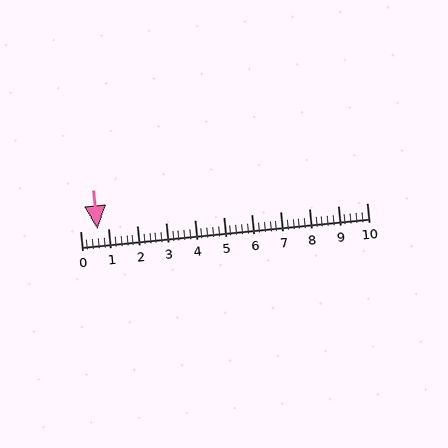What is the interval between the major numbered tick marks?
The major tick marks are spaced 1 units apart.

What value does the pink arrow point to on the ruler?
The pink arrow points to approximately 0.6.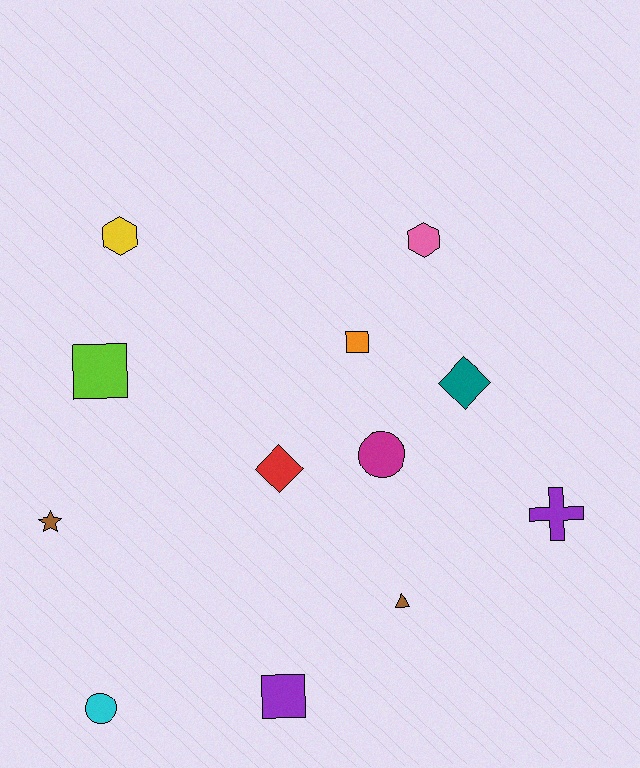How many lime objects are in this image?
There is 1 lime object.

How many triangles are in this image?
There is 1 triangle.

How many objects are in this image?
There are 12 objects.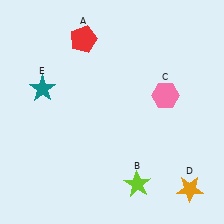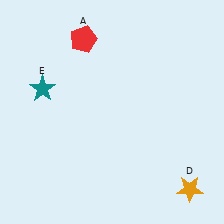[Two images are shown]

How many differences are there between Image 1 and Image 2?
There are 2 differences between the two images.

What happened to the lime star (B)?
The lime star (B) was removed in Image 2. It was in the bottom-right area of Image 1.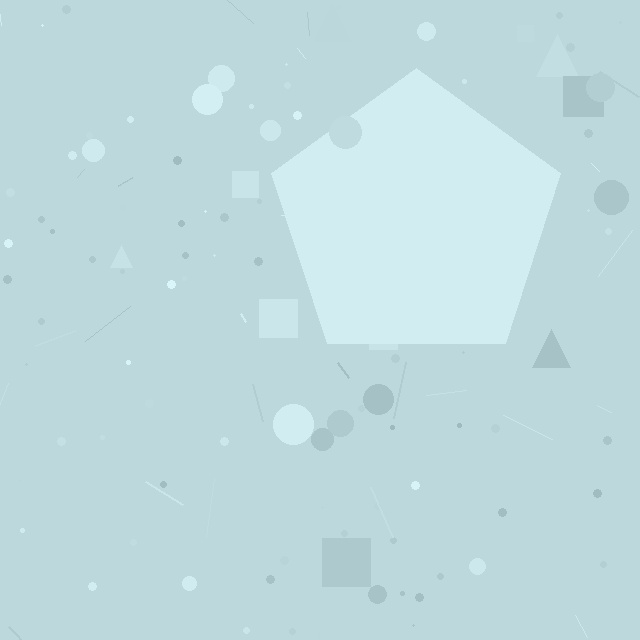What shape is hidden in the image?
A pentagon is hidden in the image.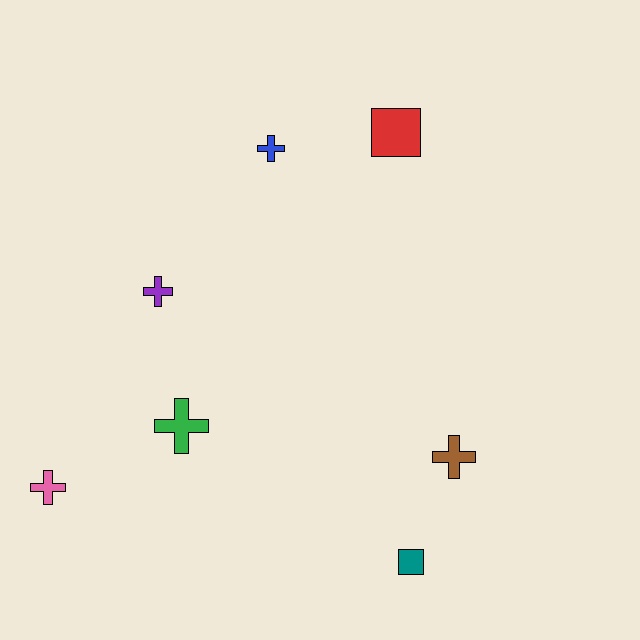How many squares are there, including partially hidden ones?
There are 2 squares.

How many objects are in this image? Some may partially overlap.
There are 7 objects.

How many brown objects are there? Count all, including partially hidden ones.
There is 1 brown object.